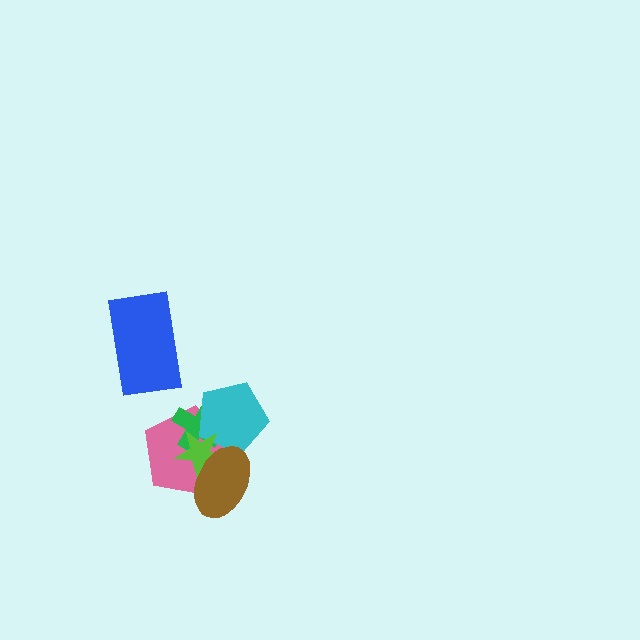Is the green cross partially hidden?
Yes, it is partially covered by another shape.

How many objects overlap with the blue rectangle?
0 objects overlap with the blue rectangle.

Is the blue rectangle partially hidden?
No, no other shape covers it.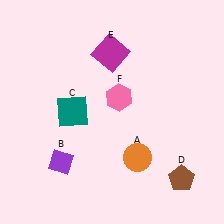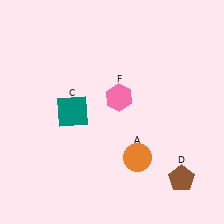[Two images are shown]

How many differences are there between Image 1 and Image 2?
There are 2 differences between the two images.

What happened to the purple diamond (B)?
The purple diamond (B) was removed in Image 2. It was in the bottom-left area of Image 1.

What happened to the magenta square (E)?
The magenta square (E) was removed in Image 2. It was in the top-left area of Image 1.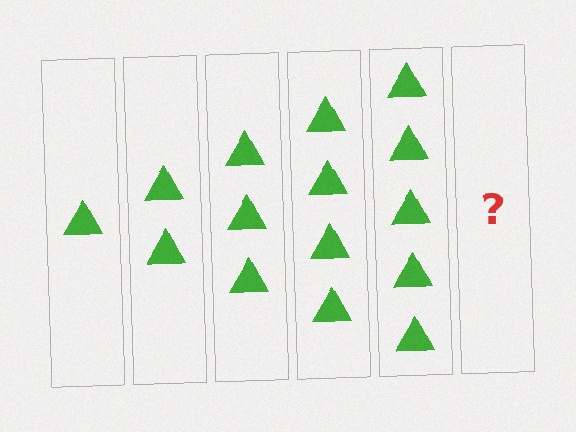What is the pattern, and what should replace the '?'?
The pattern is that each step adds one more triangle. The '?' should be 6 triangles.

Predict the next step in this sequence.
The next step is 6 triangles.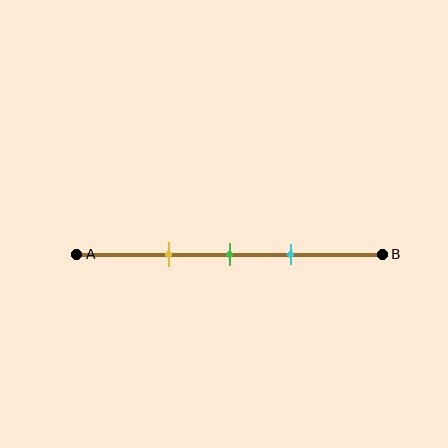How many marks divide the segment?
There are 3 marks dividing the segment.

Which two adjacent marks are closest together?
The green and cyan marks are the closest adjacent pair.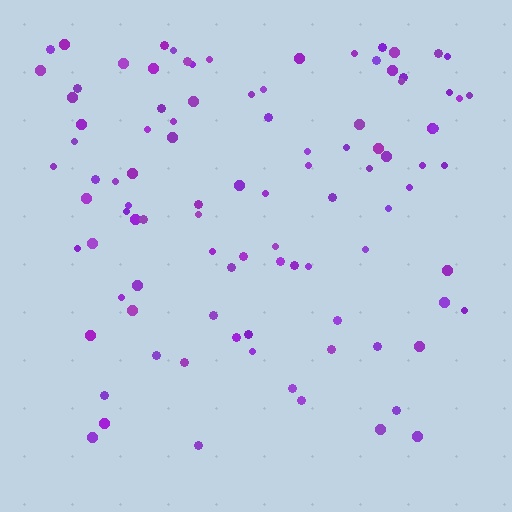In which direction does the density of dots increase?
From bottom to top, with the top side densest.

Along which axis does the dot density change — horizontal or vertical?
Vertical.